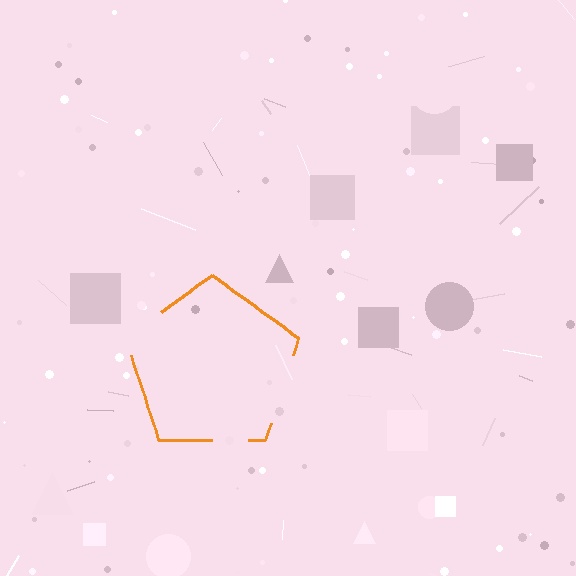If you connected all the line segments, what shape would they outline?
They would outline a pentagon.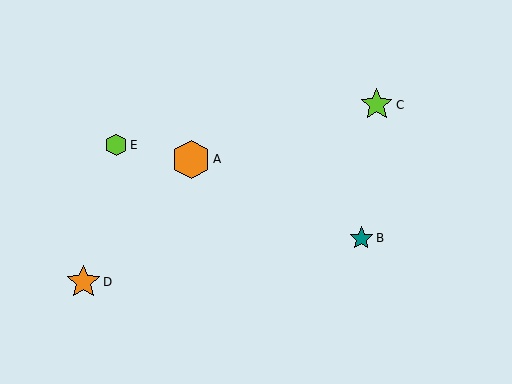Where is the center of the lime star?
The center of the lime star is at (377, 105).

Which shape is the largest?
The orange hexagon (labeled A) is the largest.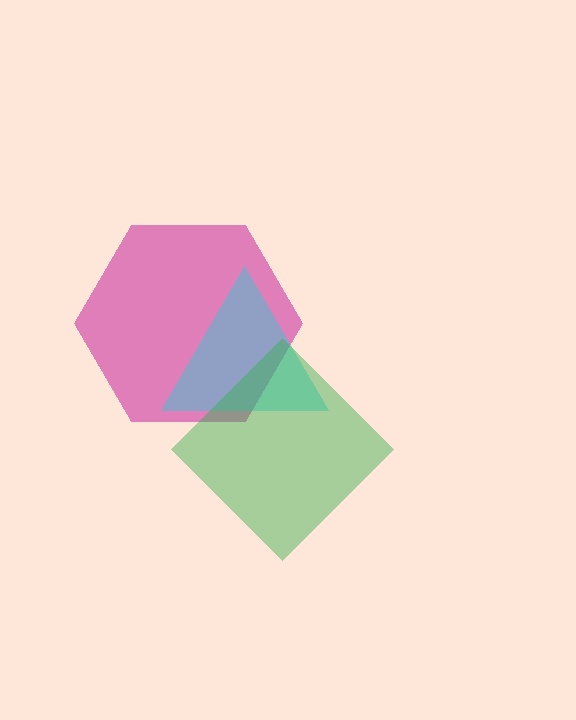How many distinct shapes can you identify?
There are 3 distinct shapes: a magenta hexagon, a cyan triangle, a green diamond.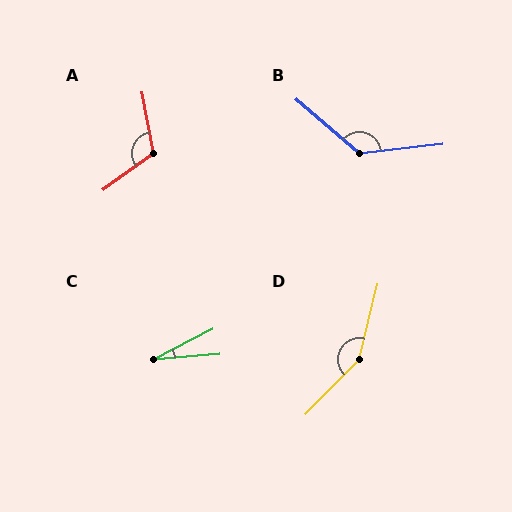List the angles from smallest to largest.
C (22°), A (115°), B (133°), D (149°).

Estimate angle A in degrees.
Approximately 115 degrees.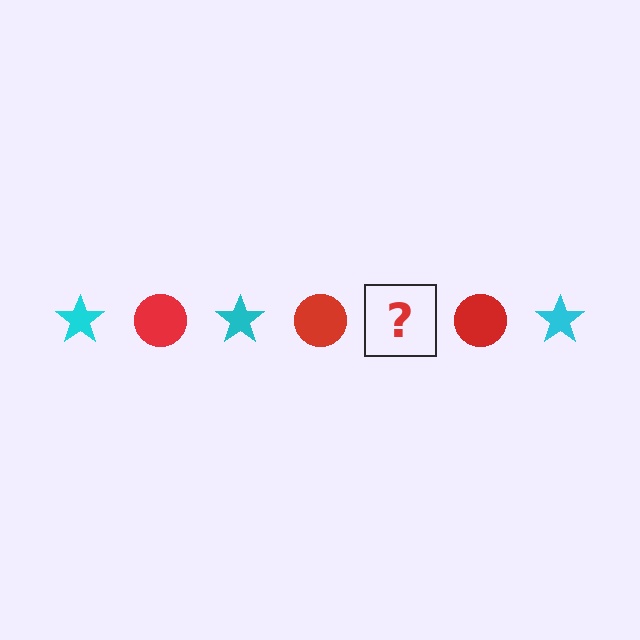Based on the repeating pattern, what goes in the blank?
The blank should be a cyan star.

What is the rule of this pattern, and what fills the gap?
The rule is that the pattern alternates between cyan star and red circle. The gap should be filled with a cyan star.